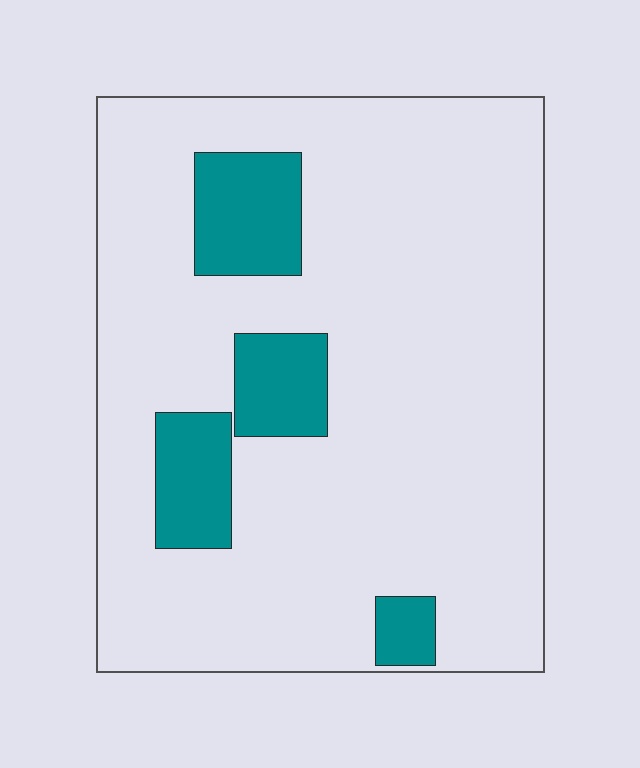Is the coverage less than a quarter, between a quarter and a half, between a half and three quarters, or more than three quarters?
Less than a quarter.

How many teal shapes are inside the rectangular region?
4.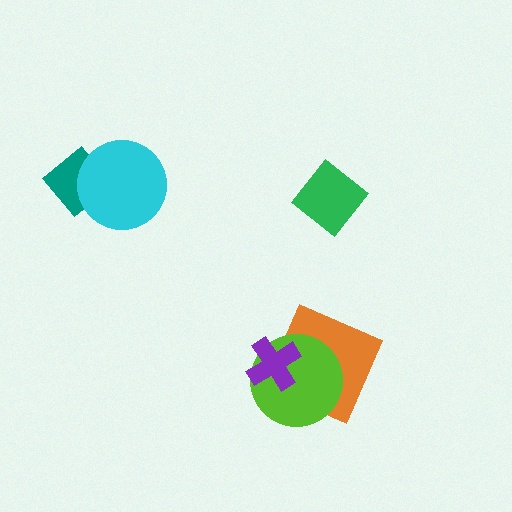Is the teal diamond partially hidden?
Yes, it is partially covered by another shape.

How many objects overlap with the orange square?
2 objects overlap with the orange square.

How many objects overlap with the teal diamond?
1 object overlaps with the teal diamond.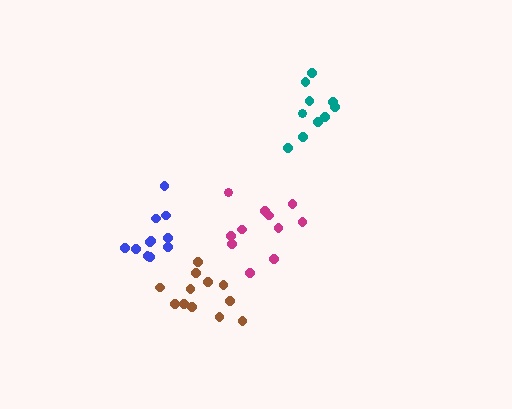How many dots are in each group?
Group 1: 10 dots, Group 2: 12 dots, Group 3: 11 dots, Group 4: 11 dots (44 total).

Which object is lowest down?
The brown cluster is bottommost.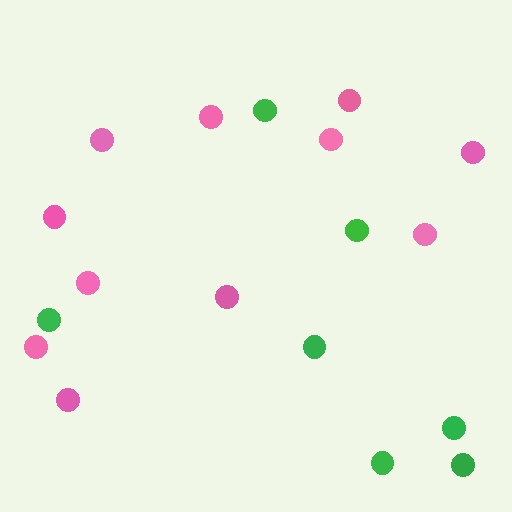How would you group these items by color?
There are 2 groups: one group of green circles (7) and one group of pink circles (11).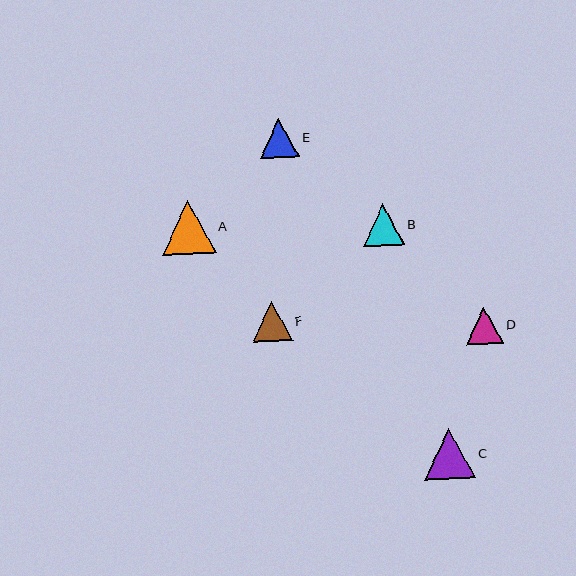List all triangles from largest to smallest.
From largest to smallest: A, C, B, F, E, D.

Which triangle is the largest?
Triangle A is the largest with a size of approximately 54 pixels.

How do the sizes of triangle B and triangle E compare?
Triangle B and triangle E are approximately the same size.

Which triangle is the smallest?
Triangle D is the smallest with a size of approximately 37 pixels.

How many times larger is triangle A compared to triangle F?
Triangle A is approximately 1.4 times the size of triangle F.